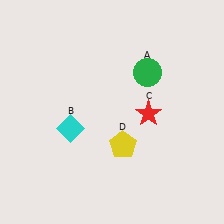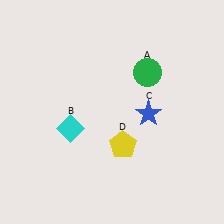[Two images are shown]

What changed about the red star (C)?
In Image 1, C is red. In Image 2, it changed to blue.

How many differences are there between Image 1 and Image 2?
There is 1 difference between the two images.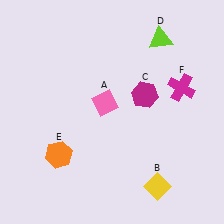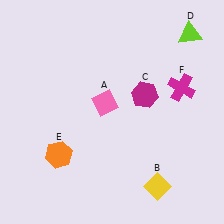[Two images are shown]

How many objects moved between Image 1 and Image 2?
1 object moved between the two images.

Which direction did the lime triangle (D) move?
The lime triangle (D) moved right.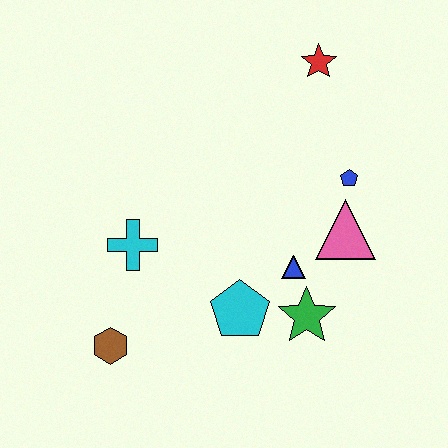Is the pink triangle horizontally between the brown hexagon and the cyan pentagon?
No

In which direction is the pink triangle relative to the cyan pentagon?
The pink triangle is to the right of the cyan pentagon.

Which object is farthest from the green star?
The red star is farthest from the green star.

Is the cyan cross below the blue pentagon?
Yes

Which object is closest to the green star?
The blue triangle is closest to the green star.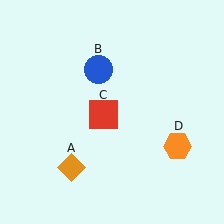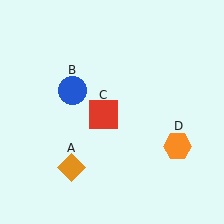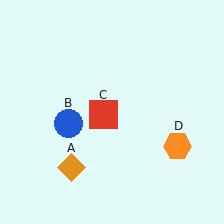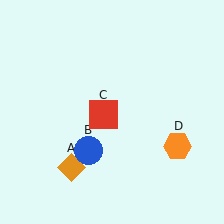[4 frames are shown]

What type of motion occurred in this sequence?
The blue circle (object B) rotated counterclockwise around the center of the scene.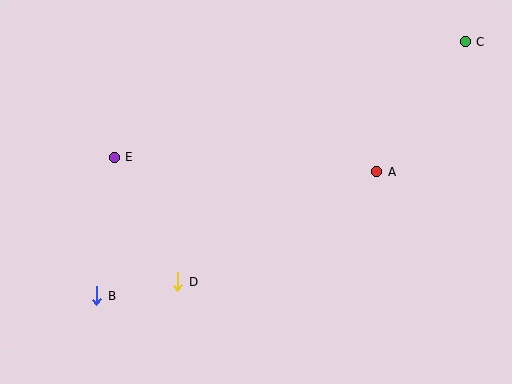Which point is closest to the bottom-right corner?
Point A is closest to the bottom-right corner.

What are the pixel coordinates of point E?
Point E is at (114, 157).